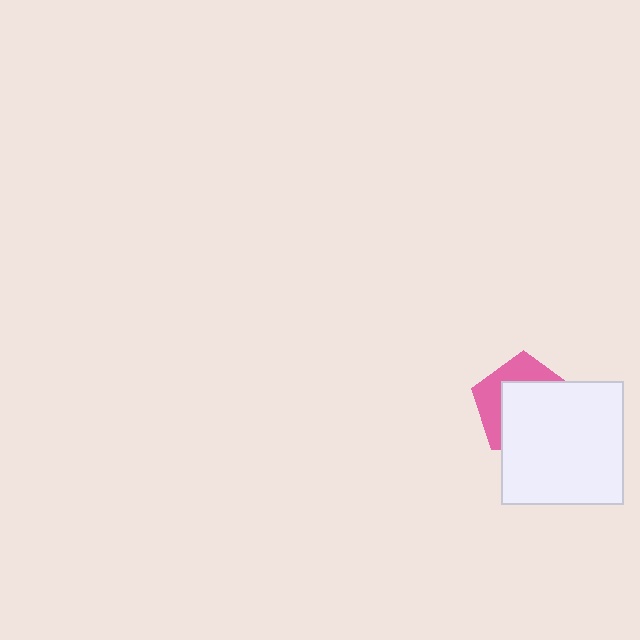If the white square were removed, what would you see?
You would see the complete pink pentagon.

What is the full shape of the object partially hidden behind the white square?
The partially hidden object is a pink pentagon.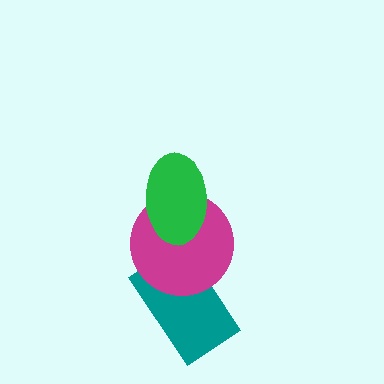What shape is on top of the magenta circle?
The green ellipse is on top of the magenta circle.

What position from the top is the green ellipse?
The green ellipse is 1st from the top.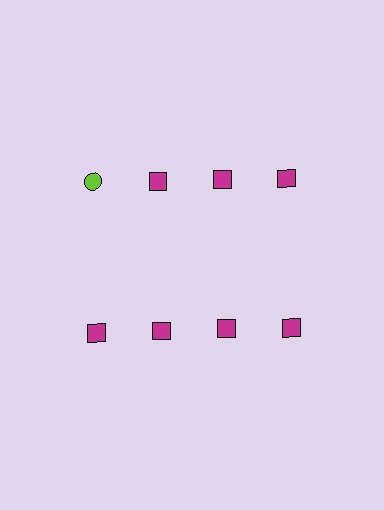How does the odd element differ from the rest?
It differs in both color (lime instead of magenta) and shape (circle instead of square).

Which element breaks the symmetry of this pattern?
The lime circle in the top row, leftmost column breaks the symmetry. All other shapes are magenta squares.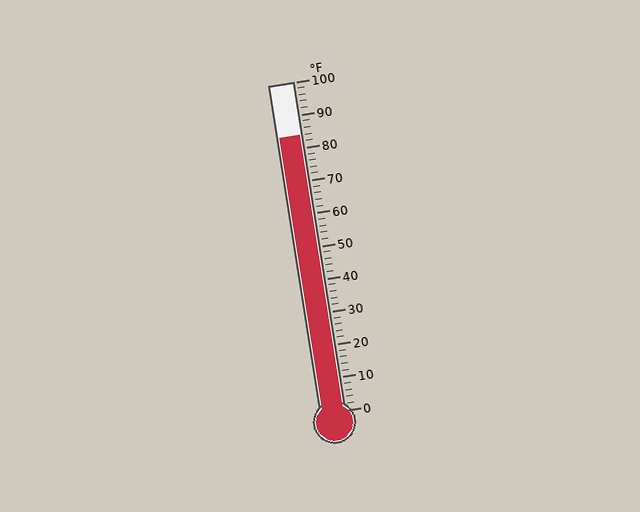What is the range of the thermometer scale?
The thermometer scale ranges from 0°F to 100°F.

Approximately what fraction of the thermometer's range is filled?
The thermometer is filled to approximately 85% of its range.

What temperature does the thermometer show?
The thermometer shows approximately 84°F.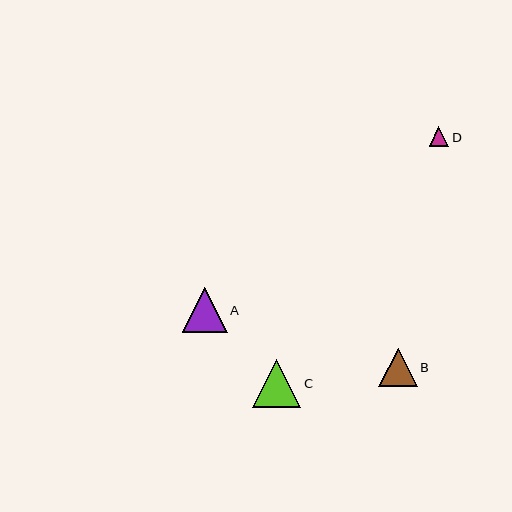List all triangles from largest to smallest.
From largest to smallest: C, A, B, D.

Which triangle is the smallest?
Triangle D is the smallest with a size of approximately 19 pixels.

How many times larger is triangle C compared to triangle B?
Triangle C is approximately 1.2 times the size of triangle B.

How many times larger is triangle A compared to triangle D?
Triangle A is approximately 2.3 times the size of triangle D.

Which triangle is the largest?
Triangle C is the largest with a size of approximately 48 pixels.